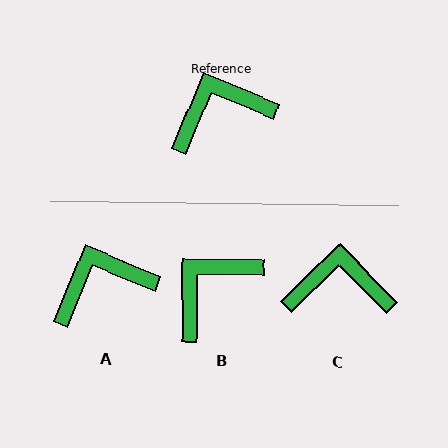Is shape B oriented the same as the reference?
No, it is off by about 23 degrees.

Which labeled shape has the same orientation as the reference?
A.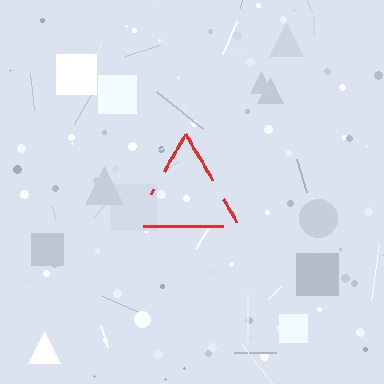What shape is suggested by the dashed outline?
The dashed outline suggests a triangle.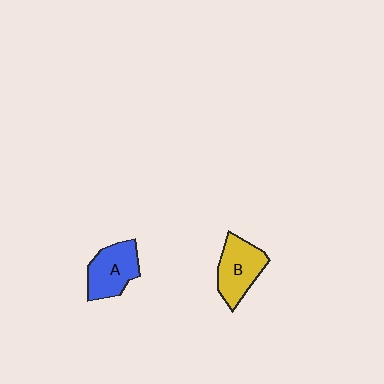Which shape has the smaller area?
Shape A (blue).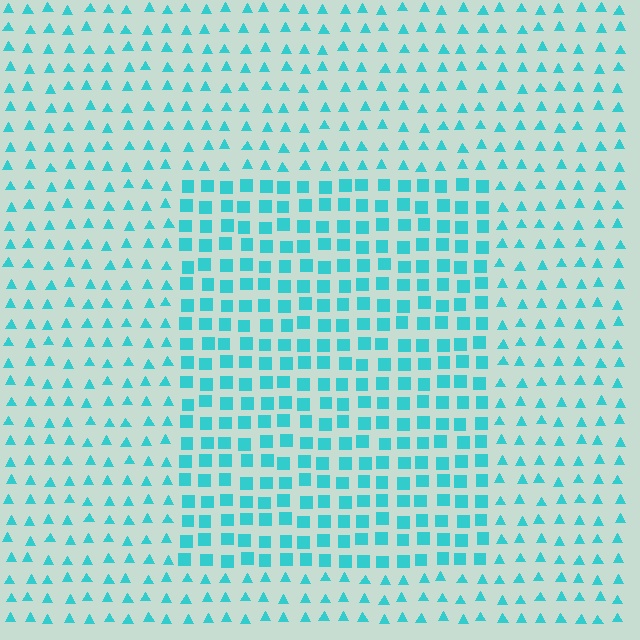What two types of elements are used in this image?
The image uses squares inside the rectangle region and triangles outside it.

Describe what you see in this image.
The image is filled with small cyan elements arranged in a uniform grid. A rectangle-shaped region contains squares, while the surrounding area contains triangles. The boundary is defined purely by the change in element shape.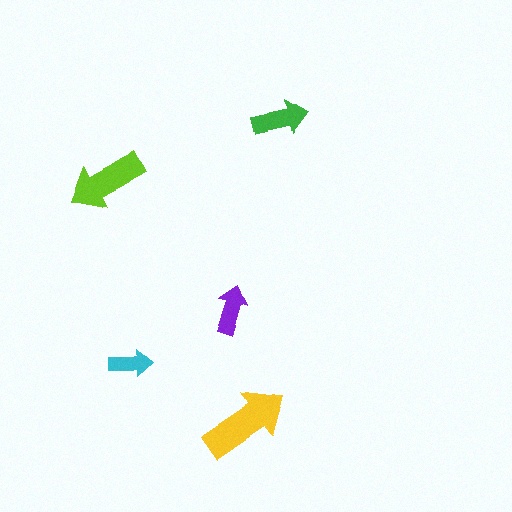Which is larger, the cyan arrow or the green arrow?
The green one.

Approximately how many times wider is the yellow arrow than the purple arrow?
About 2 times wider.